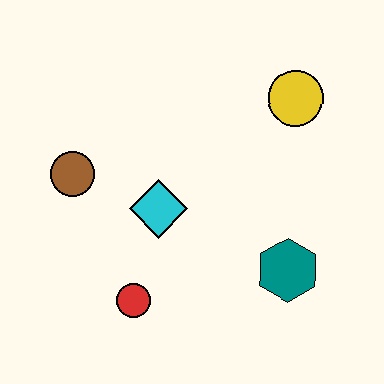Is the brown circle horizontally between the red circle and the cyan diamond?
No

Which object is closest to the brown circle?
The cyan diamond is closest to the brown circle.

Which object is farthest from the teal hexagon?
The brown circle is farthest from the teal hexagon.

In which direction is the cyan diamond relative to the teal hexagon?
The cyan diamond is to the left of the teal hexagon.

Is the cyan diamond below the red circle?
No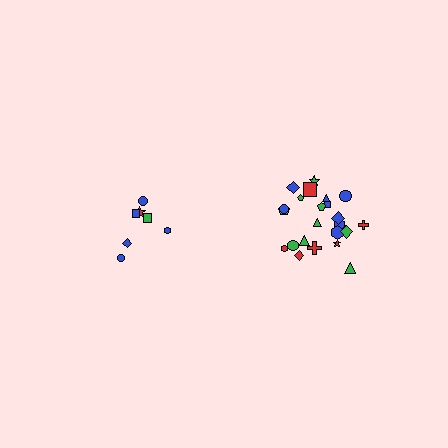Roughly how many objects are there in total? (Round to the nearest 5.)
Roughly 30 objects in total.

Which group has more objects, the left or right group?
The right group.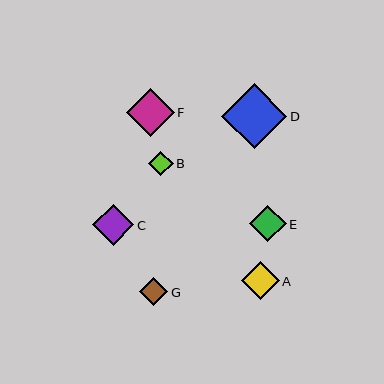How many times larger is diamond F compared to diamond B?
Diamond F is approximately 2.0 times the size of diamond B.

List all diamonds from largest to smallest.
From largest to smallest: D, F, C, A, E, G, B.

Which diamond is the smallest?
Diamond B is the smallest with a size of approximately 24 pixels.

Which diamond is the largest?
Diamond D is the largest with a size of approximately 65 pixels.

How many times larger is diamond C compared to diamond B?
Diamond C is approximately 1.7 times the size of diamond B.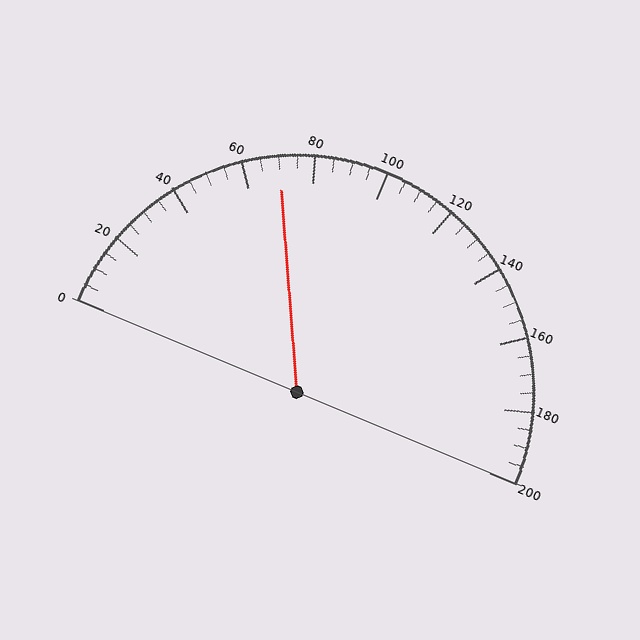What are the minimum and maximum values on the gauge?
The gauge ranges from 0 to 200.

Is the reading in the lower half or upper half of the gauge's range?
The reading is in the lower half of the range (0 to 200).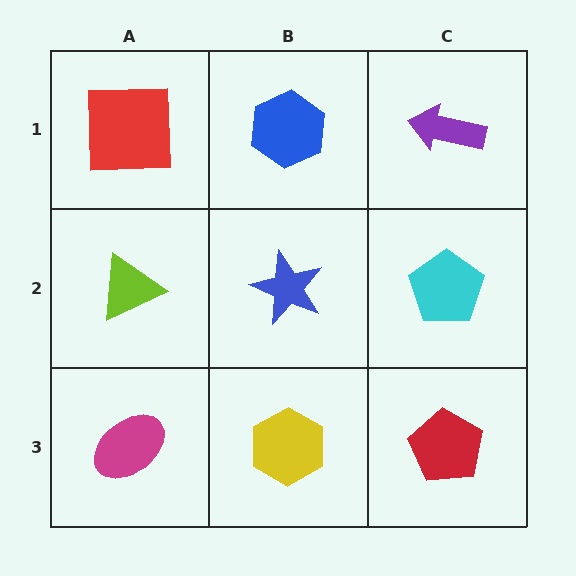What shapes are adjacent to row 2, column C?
A purple arrow (row 1, column C), a red pentagon (row 3, column C), a blue star (row 2, column B).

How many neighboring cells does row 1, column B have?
3.